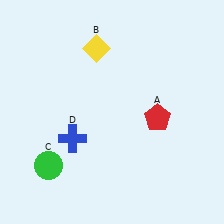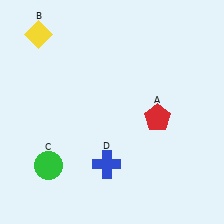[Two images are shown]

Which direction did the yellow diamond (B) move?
The yellow diamond (B) moved left.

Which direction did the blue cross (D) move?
The blue cross (D) moved right.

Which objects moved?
The objects that moved are: the yellow diamond (B), the blue cross (D).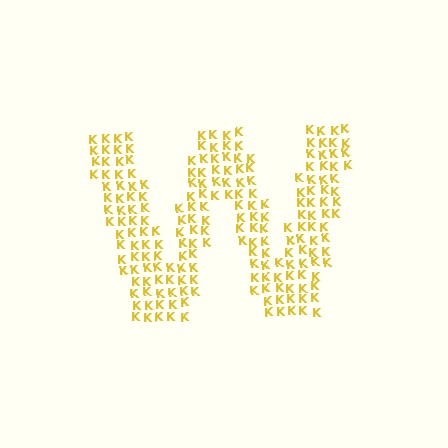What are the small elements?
The small elements are letter K's.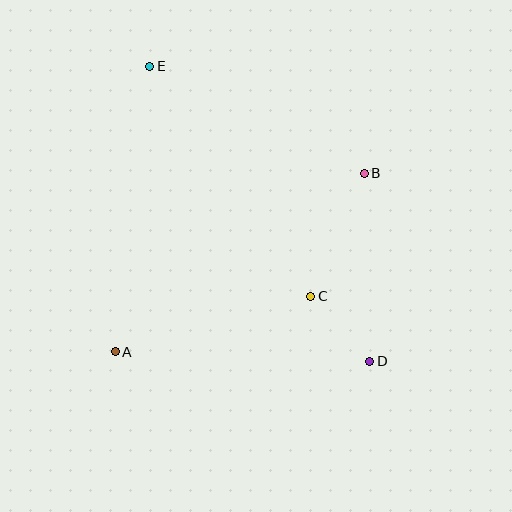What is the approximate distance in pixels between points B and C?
The distance between B and C is approximately 134 pixels.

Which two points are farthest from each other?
Points D and E are farthest from each other.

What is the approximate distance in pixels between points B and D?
The distance between B and D is approximately 188 pixels.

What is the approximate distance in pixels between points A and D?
The distance between A and D is approximately 255 pixels.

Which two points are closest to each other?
Points C and D are closest to each other.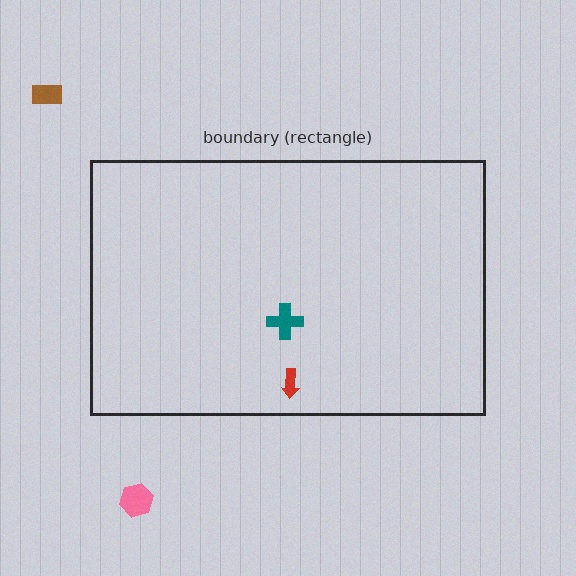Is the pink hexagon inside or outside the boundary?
Outside.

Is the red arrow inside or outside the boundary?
Inside.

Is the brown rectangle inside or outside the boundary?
Outside.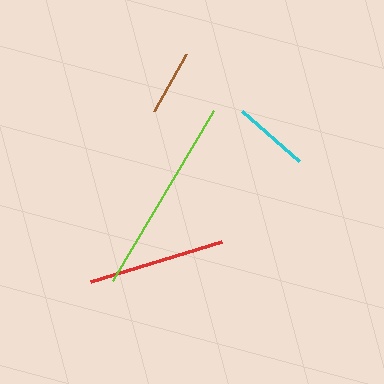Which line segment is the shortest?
The brown line is the shortest at approximately 66 pixels.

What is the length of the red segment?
The red segment is approximately 137 pixels long.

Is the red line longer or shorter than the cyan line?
The red line is longer than the cyan line.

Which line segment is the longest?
The lime line is the longest at approximately 199 pixels.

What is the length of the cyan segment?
The cyan segment is approximately 76 pixels long.